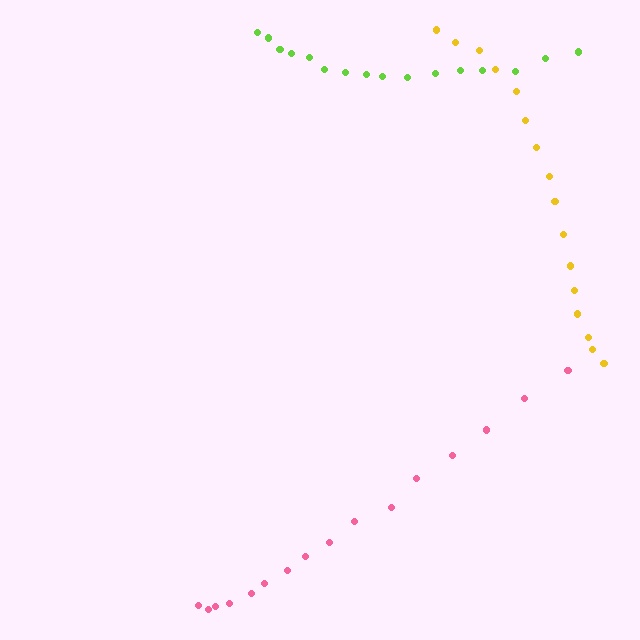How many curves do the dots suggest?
There are 3 distinct paths.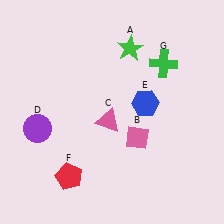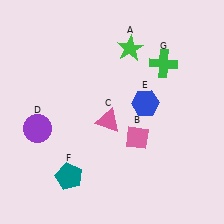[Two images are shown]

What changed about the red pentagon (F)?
In Image 1, F is red. In Image 2, it changed to teal.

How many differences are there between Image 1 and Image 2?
There is 1 difference between the two images.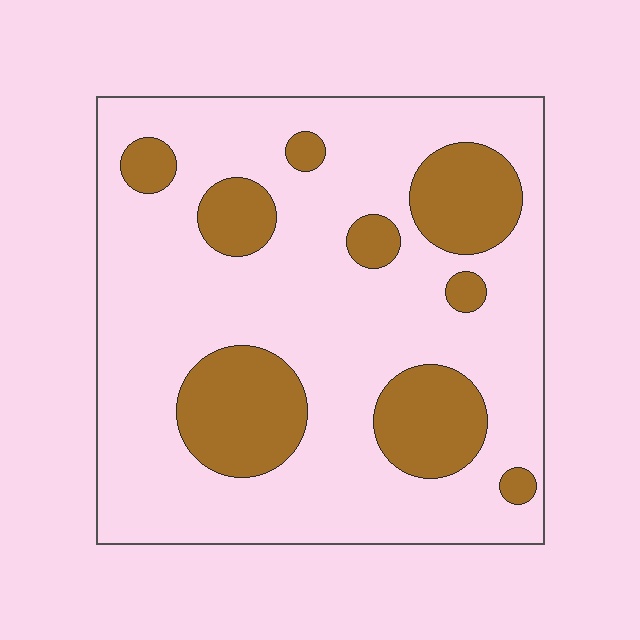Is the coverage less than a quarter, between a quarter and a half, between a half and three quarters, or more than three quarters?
Less than a quarter.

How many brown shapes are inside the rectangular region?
9.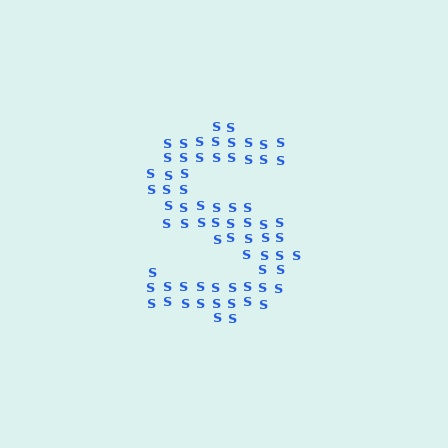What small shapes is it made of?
It is made of small letter S's.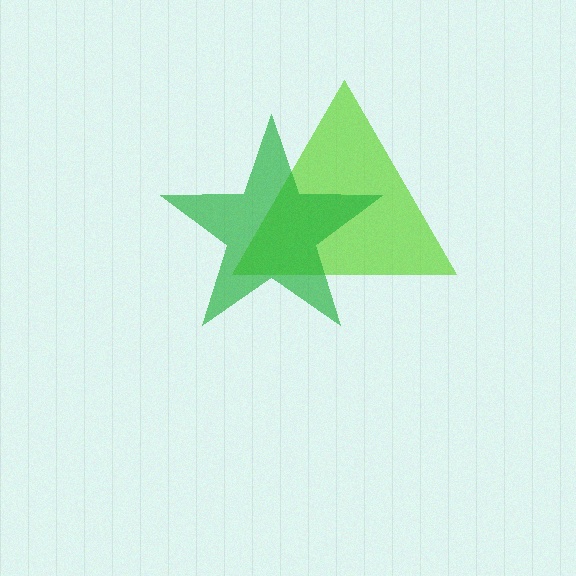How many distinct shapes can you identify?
There are 2 distinct shapes: a lime triangle, a green star.